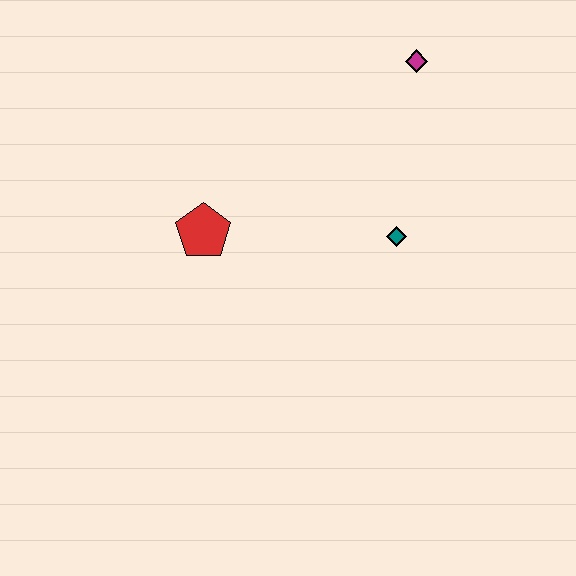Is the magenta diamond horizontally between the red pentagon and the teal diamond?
No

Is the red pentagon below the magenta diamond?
Yes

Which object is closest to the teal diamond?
The magenta diamond is closest to the teal diamond.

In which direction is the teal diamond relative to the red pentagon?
The teal diamond is to the right of the red pentagon.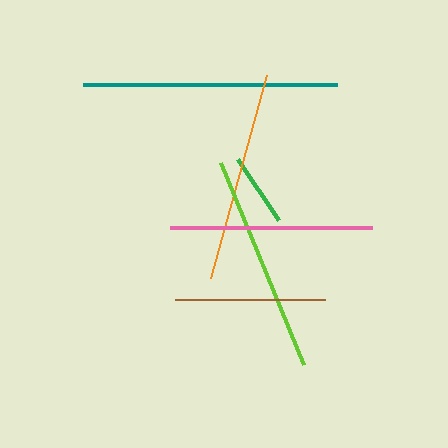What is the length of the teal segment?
The teal segment is approximately 255 pixels long.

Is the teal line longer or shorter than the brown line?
The teal line is longer than the brown line.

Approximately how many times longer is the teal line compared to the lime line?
The teal line is approximately 1.2 times the length of the lime line.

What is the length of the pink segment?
The pink segment is approximately 203 pixels long.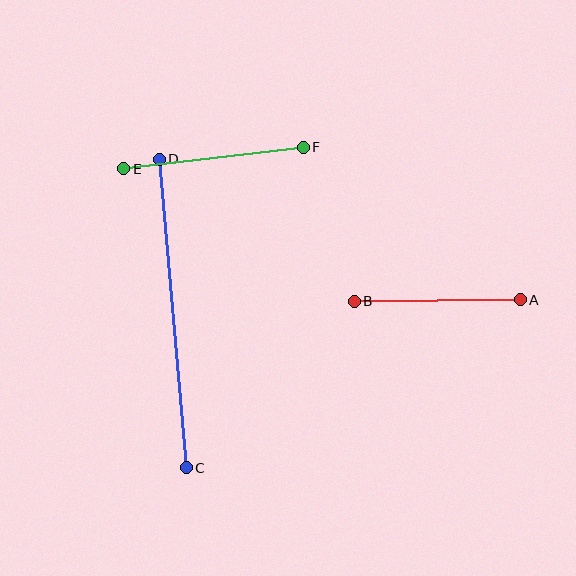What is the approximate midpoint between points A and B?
The midpoint is at approximately (437, 301) pixels.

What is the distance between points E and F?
The distance is approximately 181 pixels.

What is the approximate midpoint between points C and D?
The midpoint is at approximately (173, 314) pixels.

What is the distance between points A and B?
The distance is approximately 166 pixels.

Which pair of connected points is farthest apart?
Points C and D are farthest apart.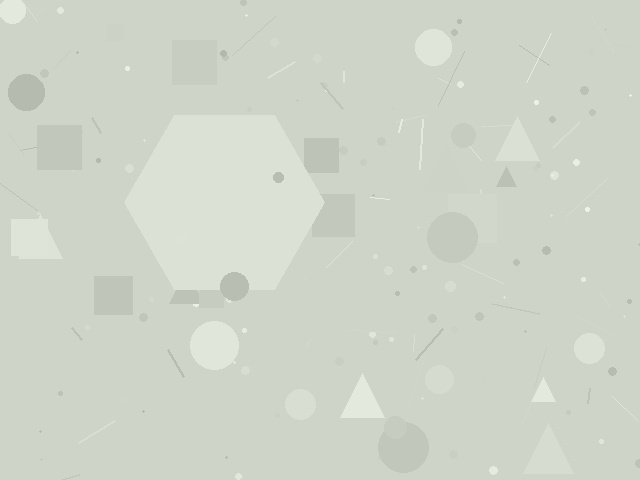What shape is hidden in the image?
A hexagon is hidden in the image.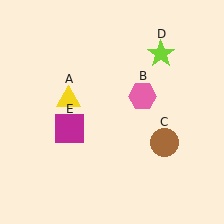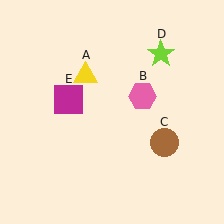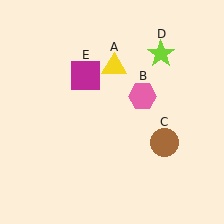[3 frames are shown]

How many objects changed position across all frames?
2 objects changed position: yellow triangle (object A), magenta square (object E).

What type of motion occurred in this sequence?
The yellow triangle (object A), magenta square (object E) rotated clockwise around the center of the scene.